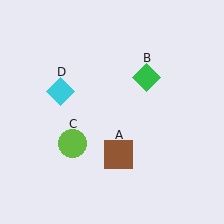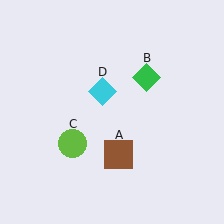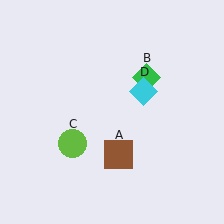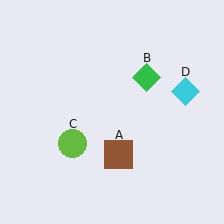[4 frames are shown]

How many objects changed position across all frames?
1 object changed position: cyan diamond (object D).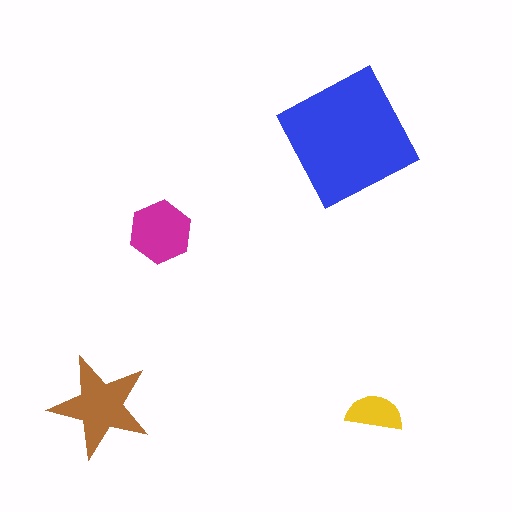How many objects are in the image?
There are 4 objects in the image.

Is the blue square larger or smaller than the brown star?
Larger.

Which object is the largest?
The blue square.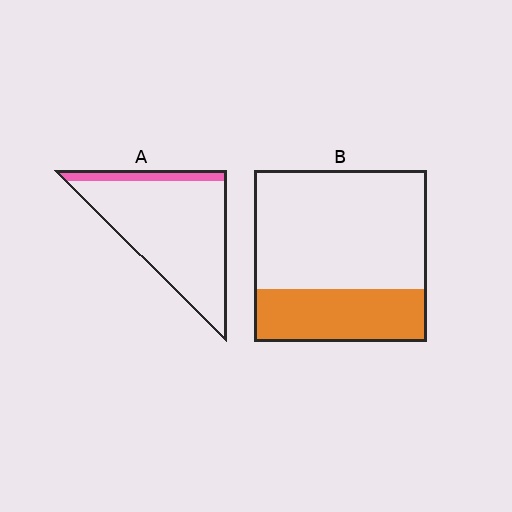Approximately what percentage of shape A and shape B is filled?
A is approximately 10% and B is approximately 30%.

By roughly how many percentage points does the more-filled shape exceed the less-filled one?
By roughly 20 percentage points (B over A).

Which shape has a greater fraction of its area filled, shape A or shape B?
Shape B.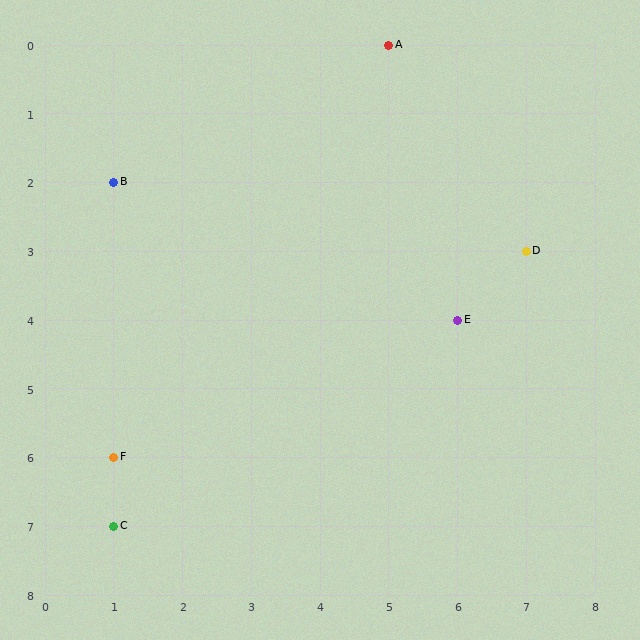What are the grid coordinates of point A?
Point A is at grid coordinates (5, 0).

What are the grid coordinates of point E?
Point E is at grid coordinates (6, 4).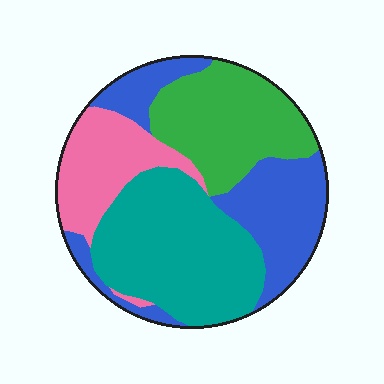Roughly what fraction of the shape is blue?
Blue covers about 25% of the shape.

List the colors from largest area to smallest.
From largest to smallest: teal, blue, green, pink.